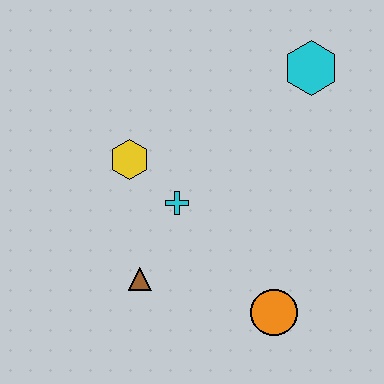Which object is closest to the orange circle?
The brown triangle is closest to the orange circle.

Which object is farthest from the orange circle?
The cyan hexagon is farthest from the orange circle.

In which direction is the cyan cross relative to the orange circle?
The cyan cross is above the orange circle.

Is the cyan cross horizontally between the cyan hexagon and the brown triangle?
Yes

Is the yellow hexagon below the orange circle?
No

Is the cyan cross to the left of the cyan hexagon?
Yes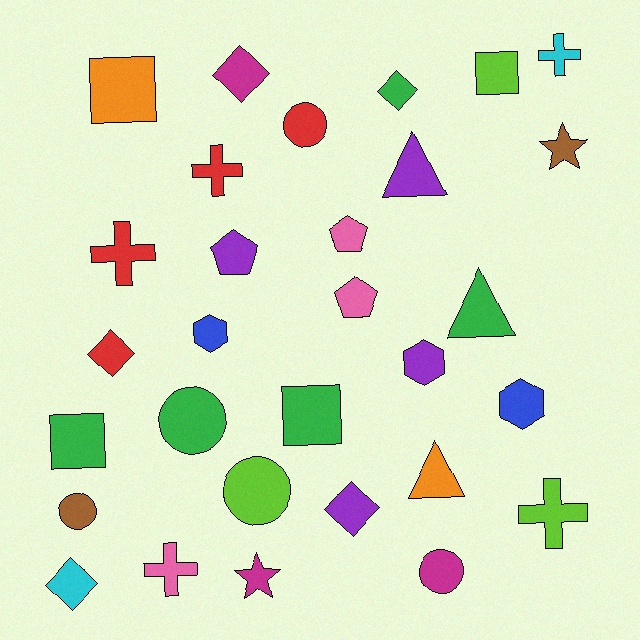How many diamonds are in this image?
There are 5 diamonds.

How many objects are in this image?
There are 30 objects.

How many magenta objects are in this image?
There are 3 magenta objects.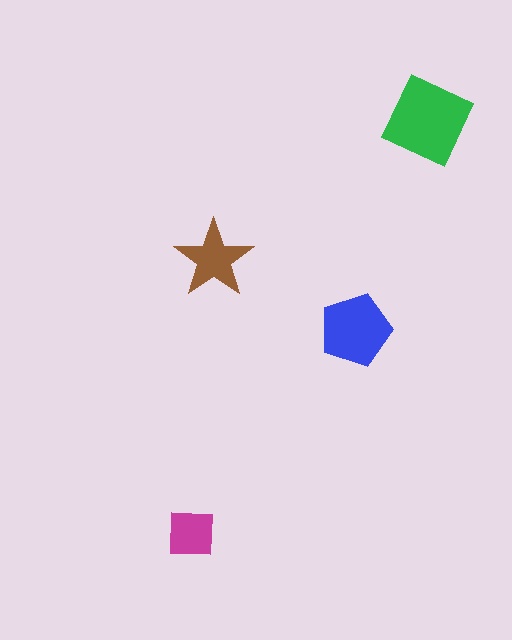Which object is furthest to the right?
The green square is rightmost.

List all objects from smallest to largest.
The magenta square, the brown star, the blue pentagon, the green square.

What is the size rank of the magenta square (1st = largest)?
4th.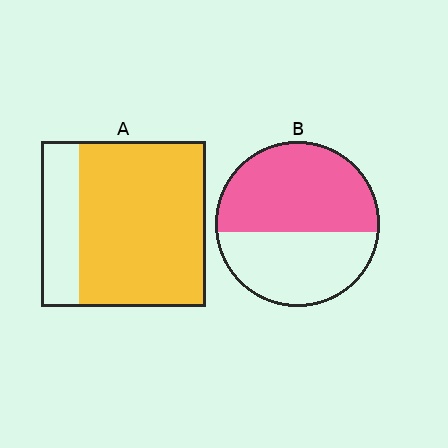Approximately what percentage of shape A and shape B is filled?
A is approximately 75% and B is approximately 55%.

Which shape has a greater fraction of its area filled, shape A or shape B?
Shape A.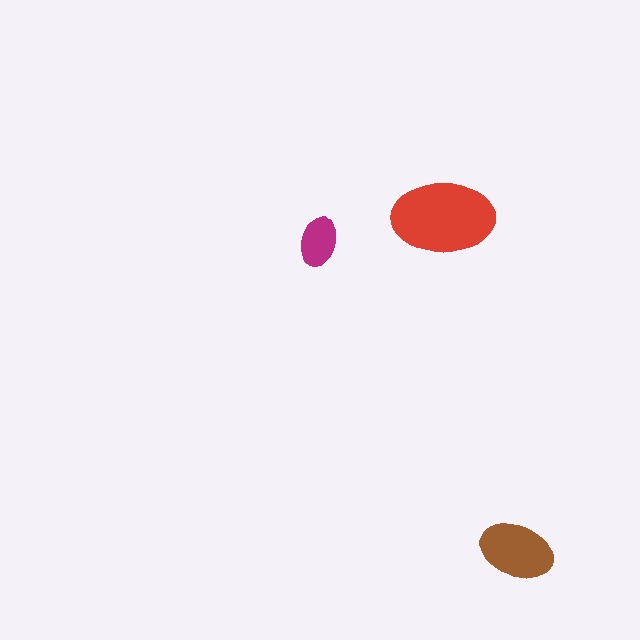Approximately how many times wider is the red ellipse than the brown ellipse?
About 1.5 times wider.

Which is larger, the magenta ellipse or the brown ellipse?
The brown one.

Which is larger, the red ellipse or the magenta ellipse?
The red one.